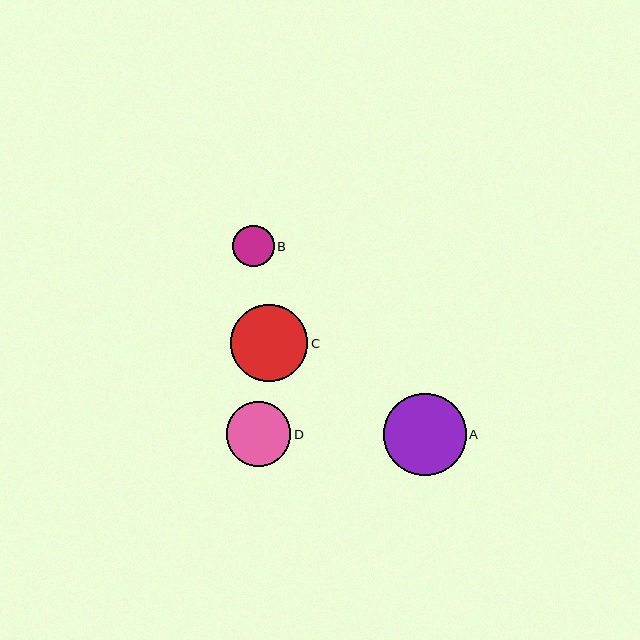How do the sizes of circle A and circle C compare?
Circle A and circle C are approximately the same size.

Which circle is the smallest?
Circle B is the smallest with a size of approximately 42 pixels.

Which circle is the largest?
Circle A is the largest with a size of approximately 82 pixels.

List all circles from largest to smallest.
From largest to smallest: A, C, D, B.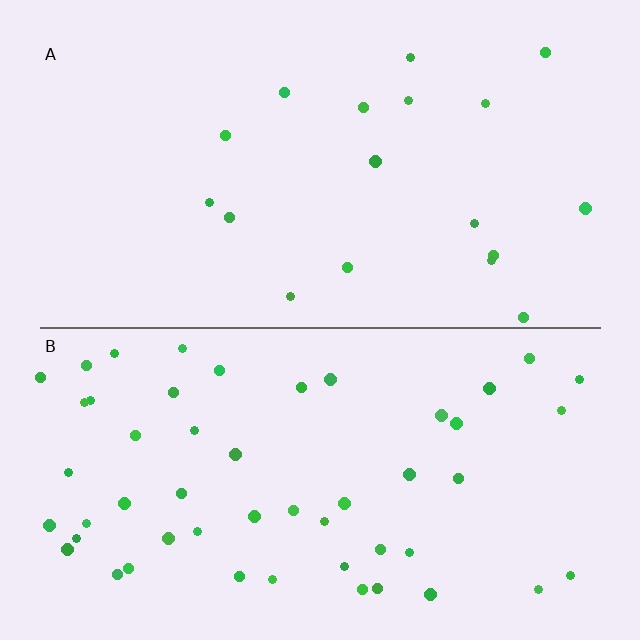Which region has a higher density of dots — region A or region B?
B (the bottom).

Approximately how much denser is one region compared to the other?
Approximately 2.9× — region B over region A.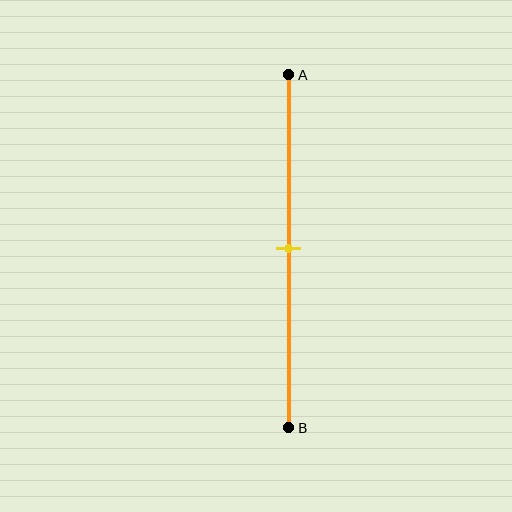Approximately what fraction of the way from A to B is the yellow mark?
The yellow mark is approximately 50% of the way from A to B.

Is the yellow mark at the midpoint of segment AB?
Yes, the mark is approximately at the midpoint.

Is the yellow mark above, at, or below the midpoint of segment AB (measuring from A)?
The yellow mark is approximately at the midpoint of segment AB.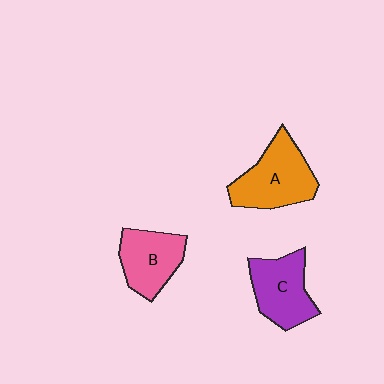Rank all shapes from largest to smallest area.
From largest to smallest: A (orange), C (purple), B (pink).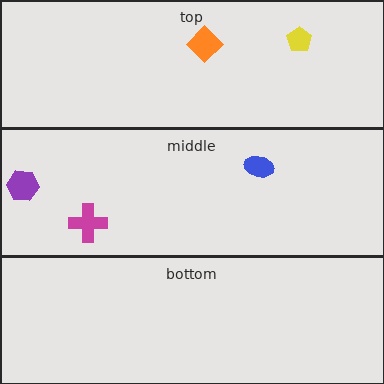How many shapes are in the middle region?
3.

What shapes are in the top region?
The yellow pentagon, the orange diamond.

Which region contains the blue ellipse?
The middle region.